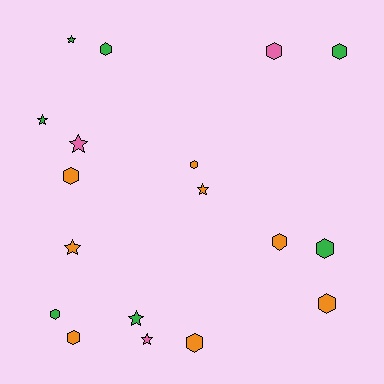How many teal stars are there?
There are no teal stars.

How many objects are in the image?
There are 18 objects.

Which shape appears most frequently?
Hexagon, with 11 objects.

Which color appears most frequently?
Orange, with 8 objects.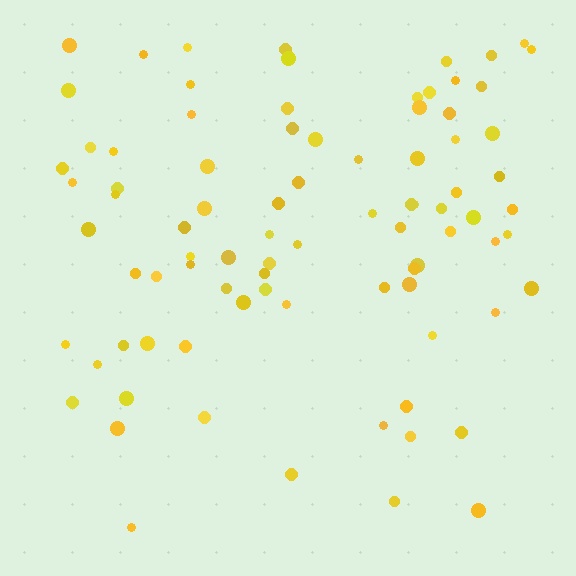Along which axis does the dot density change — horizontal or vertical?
Vertical.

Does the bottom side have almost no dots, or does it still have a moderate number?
Still a moderate number, just noticeably fewer than the top.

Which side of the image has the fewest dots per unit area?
The bottom.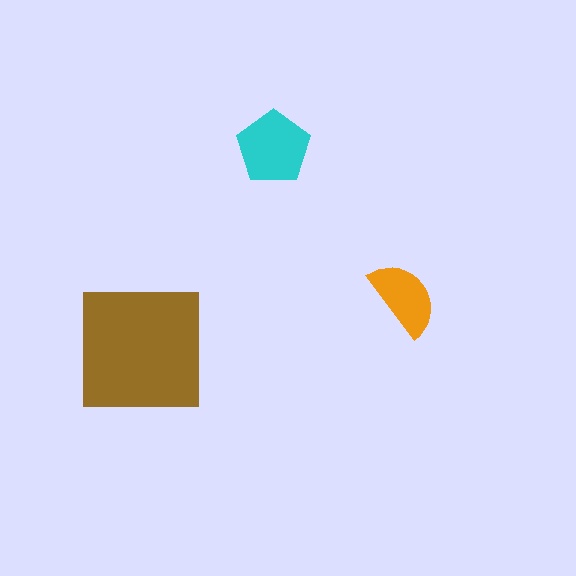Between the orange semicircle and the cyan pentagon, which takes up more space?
The cyan pentagon.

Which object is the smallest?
The orange semicircle.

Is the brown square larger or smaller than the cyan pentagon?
Larger.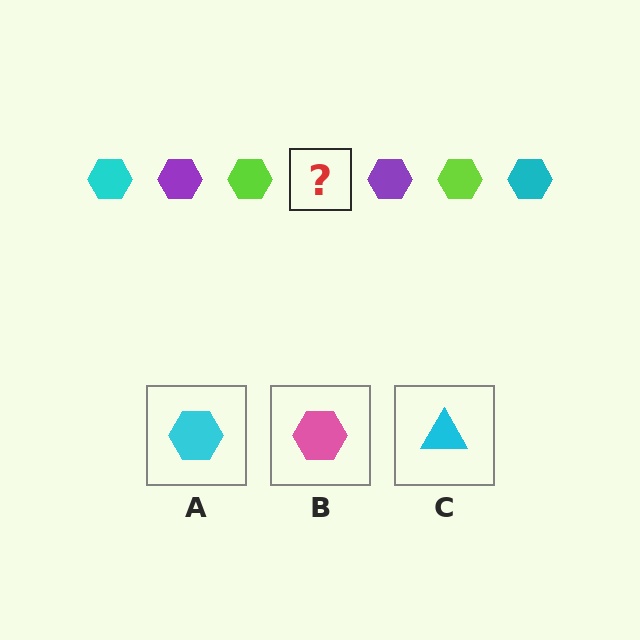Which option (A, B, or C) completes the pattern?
A.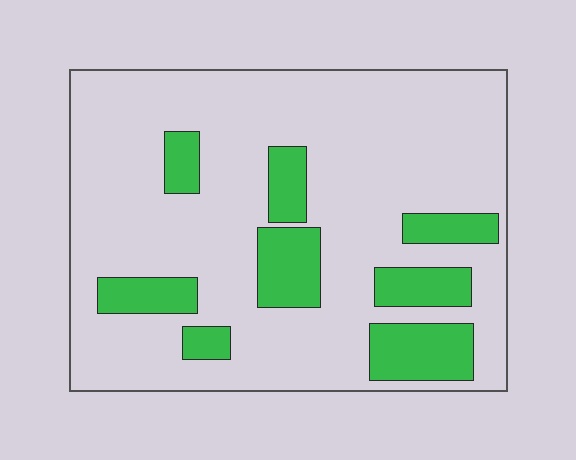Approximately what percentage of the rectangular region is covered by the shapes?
Approximately 20%.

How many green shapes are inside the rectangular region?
8.